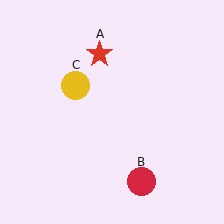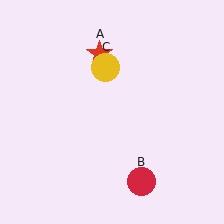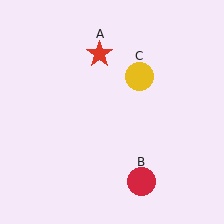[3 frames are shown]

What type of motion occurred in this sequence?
The yellow circle (object C) rotated clockwise around the center of the scene.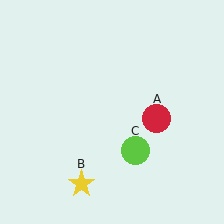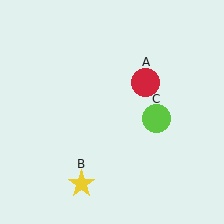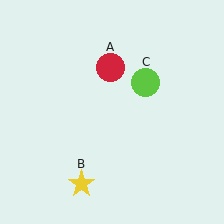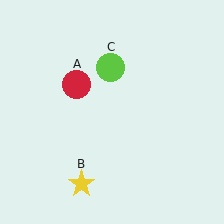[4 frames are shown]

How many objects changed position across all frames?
2 objects changed position: red circle (object A), lime circle (object C).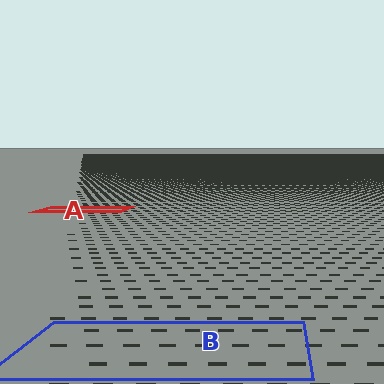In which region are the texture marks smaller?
The texture marks are smaller in region A, because it is farther away.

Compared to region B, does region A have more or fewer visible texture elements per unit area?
Region A has more texture elements per unit area — they are packed more densely because it is farther away.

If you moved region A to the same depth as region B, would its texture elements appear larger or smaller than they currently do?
They would appear larger. At a closer depth, the same texture elements are projected at a bigger on-screen size.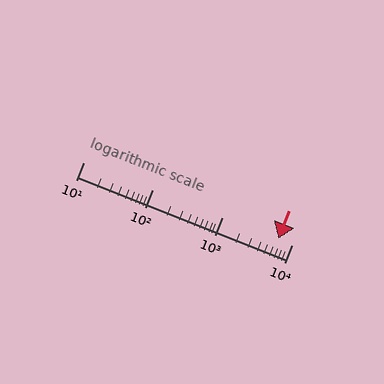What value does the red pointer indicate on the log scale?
The pointer indicates approximately 6300.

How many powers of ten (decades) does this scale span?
The scale spans 3 decades, from 10 to 10000.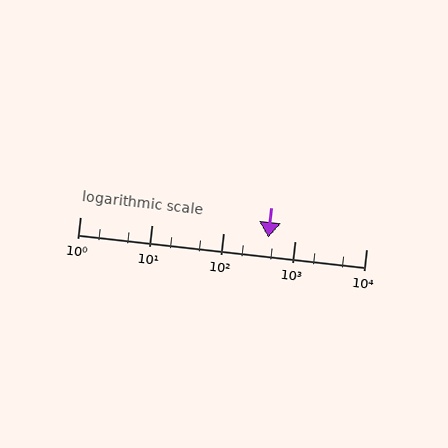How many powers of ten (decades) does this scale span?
The scale spans 4 decades, from 1 to 10000.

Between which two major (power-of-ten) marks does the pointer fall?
The pointer is between 100 and 1000.